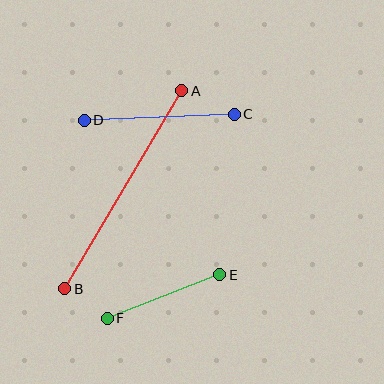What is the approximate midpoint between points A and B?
The midpoint is at approximately (123, 190) pixels.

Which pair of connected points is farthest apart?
Points A and B are farthest apart.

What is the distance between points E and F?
The distance is approximately 121 pixels.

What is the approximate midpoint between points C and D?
The midpoint is at approximately (159, 117) pixels.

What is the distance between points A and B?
The distance is approximately 230 pixels.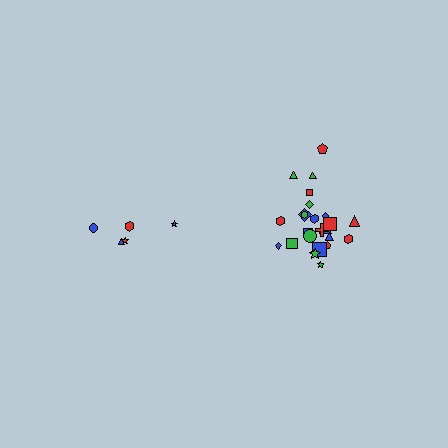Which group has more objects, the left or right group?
The right group.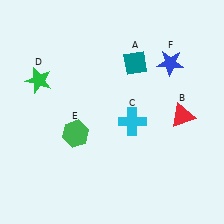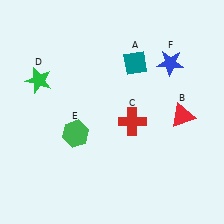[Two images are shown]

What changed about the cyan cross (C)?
In Image 1, C is cyan. In Image 2, it changed to red.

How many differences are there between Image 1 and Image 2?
There is 1 difference between the two images.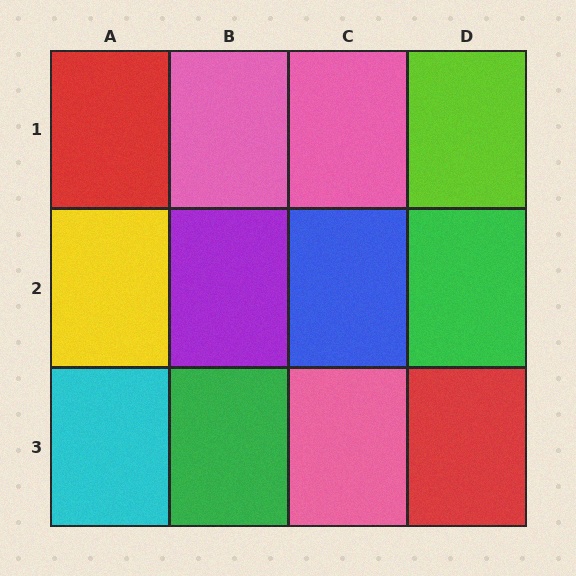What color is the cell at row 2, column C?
Blue.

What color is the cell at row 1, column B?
Pink.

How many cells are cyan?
1 cell is cyan.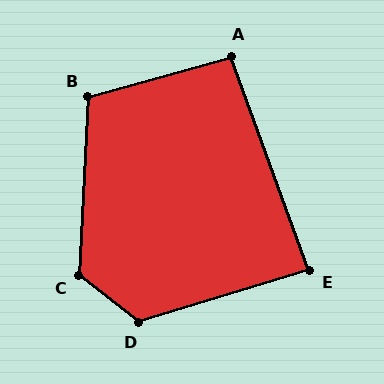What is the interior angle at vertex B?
Approximately 109 degrees (obtuse).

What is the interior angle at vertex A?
Approximately 94 degrees (approximately right).